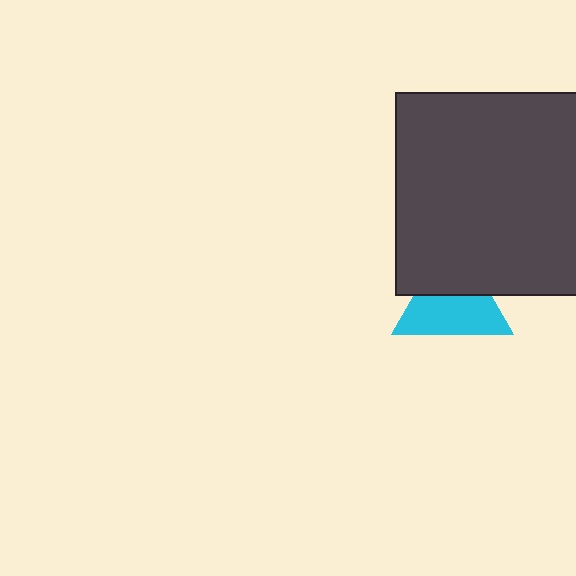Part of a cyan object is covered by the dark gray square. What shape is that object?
It is a triangle.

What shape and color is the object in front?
The object in front is a dark gray square.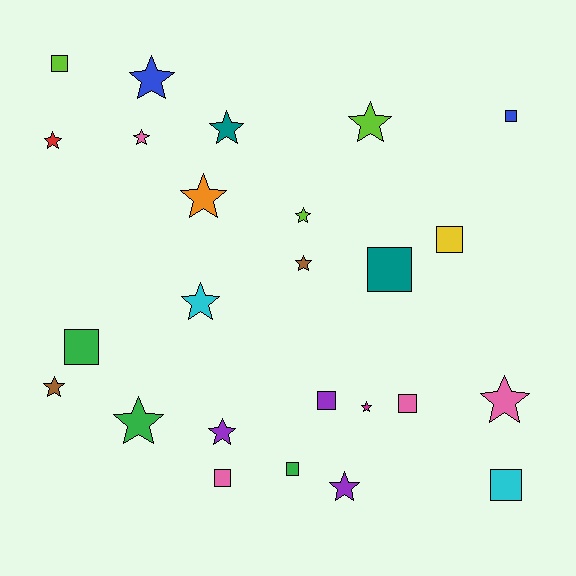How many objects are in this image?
There are 25 objects.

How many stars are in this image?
There are 15 stars.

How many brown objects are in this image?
There are 2 brown objects.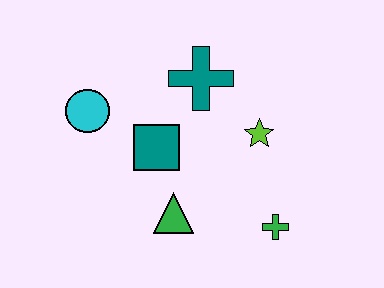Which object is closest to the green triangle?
The teal square is closest to the green triangle.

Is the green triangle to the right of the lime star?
No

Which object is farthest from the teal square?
The green cross is farthest from the teal square.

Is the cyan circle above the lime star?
Yes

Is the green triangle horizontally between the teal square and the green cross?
Yes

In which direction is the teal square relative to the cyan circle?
The teal square is to the right of the cyan circle.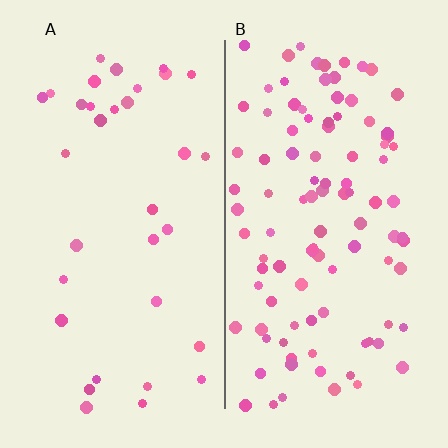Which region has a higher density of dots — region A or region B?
B (the right).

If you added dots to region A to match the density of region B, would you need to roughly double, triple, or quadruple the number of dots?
Approximately triple.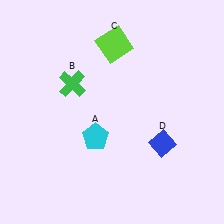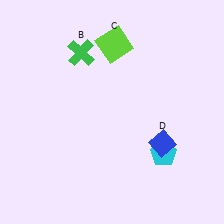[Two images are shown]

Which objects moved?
The objects that moved are: the cyan pentagon (A), the green cross (B).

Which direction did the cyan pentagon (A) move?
The cyan pentagon (A) moved right.